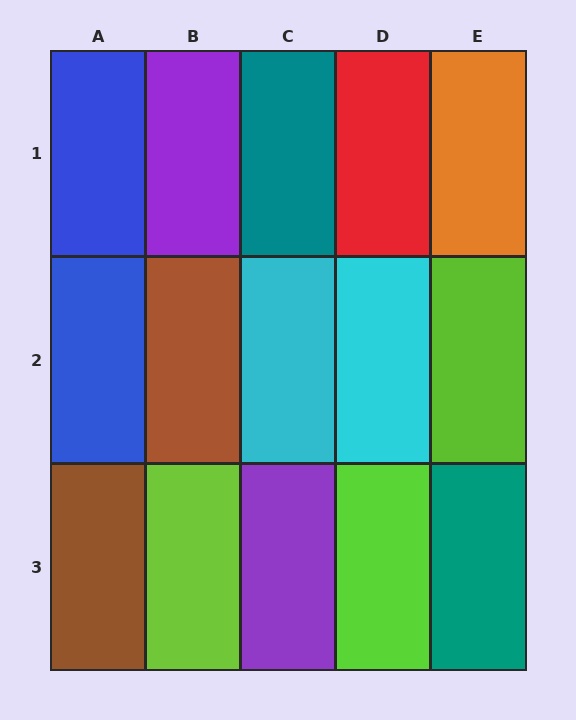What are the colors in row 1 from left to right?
Blue, purple, teal, red, orange.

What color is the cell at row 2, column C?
Cyan.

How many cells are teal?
2 cells are teal.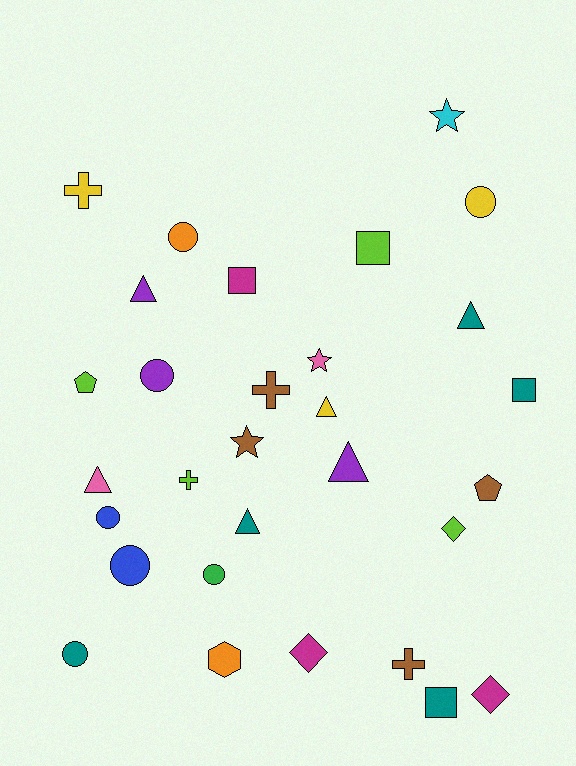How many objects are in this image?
There are 30 objects.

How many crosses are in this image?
There are 4 crosses.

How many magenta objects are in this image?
There are 3 magenta objects.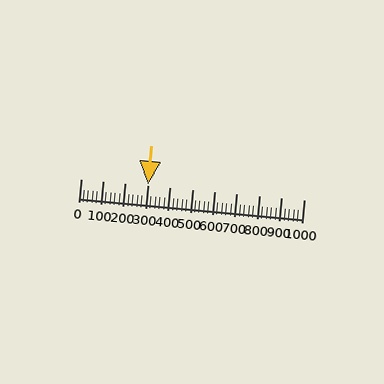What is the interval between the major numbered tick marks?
The major tick marks are spaced 100 units apart.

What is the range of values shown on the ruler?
The ruler shows values from 0 to 1000.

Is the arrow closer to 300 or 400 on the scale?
The arrow is closer to 300.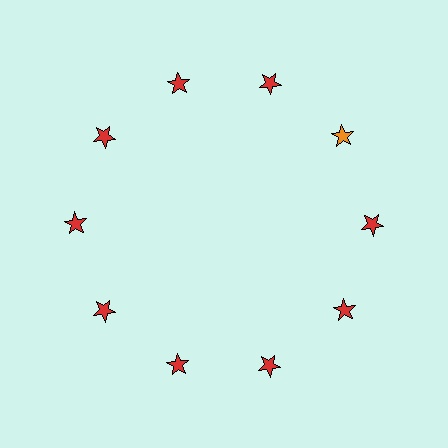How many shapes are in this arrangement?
There are 10 shapes arranged in a ring pattern.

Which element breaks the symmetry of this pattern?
The orange star at roughly the 2 o'clock position breaks the symmetry. All other shapes are red stars.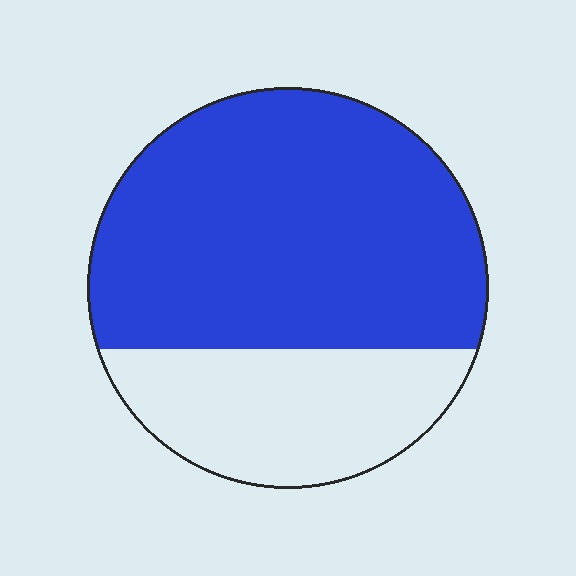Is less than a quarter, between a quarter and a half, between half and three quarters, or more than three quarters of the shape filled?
Between half and three quarters.